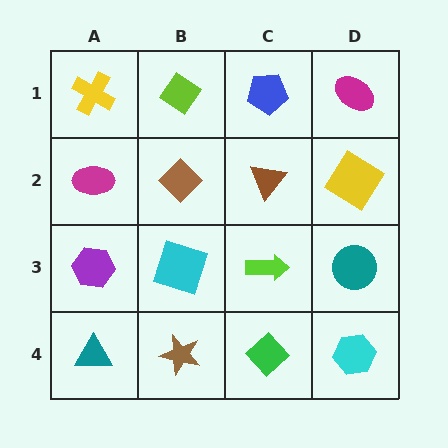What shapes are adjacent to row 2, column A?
A yellow cross (row 1, column A), a purple hexagon (row 3, column A), a brown diamond (row 2, column B).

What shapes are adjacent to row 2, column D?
A magenta ellipse (row 1, column D), a teal circle (row 3, column D), a brown triangle (row 2, column C).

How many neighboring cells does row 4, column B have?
3.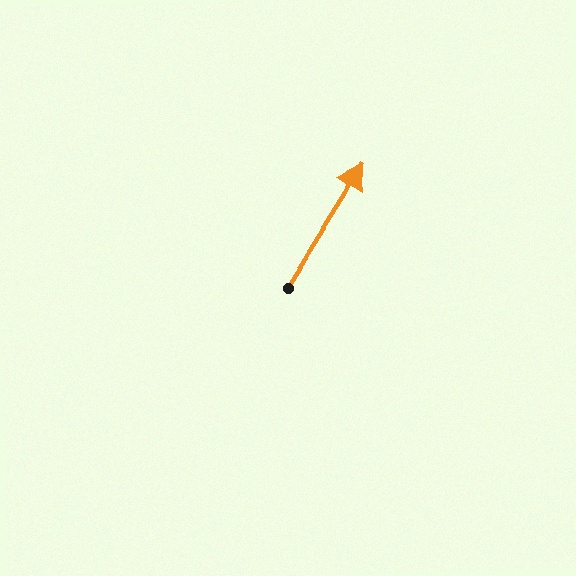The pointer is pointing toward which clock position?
Roughly 1 o'clock.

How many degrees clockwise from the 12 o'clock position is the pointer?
Approximately 32 degrees.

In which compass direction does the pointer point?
Northeast.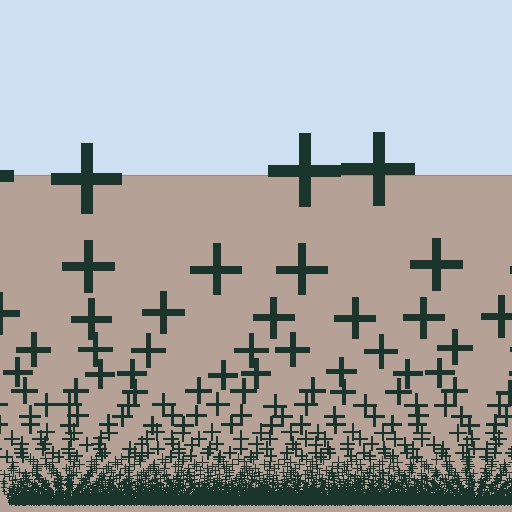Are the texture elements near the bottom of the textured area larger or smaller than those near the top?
Smaller. The gradient is inverted — elements near the bottom are smaller and denser.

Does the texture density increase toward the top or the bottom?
Density increases toward the bottom.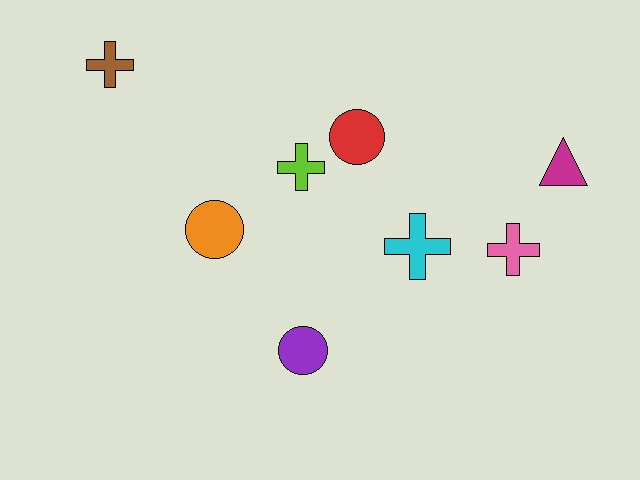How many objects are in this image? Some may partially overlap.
There are 8 objects.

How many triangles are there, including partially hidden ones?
There is 1 triangle.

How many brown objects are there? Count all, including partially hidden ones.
There is 1 brown object.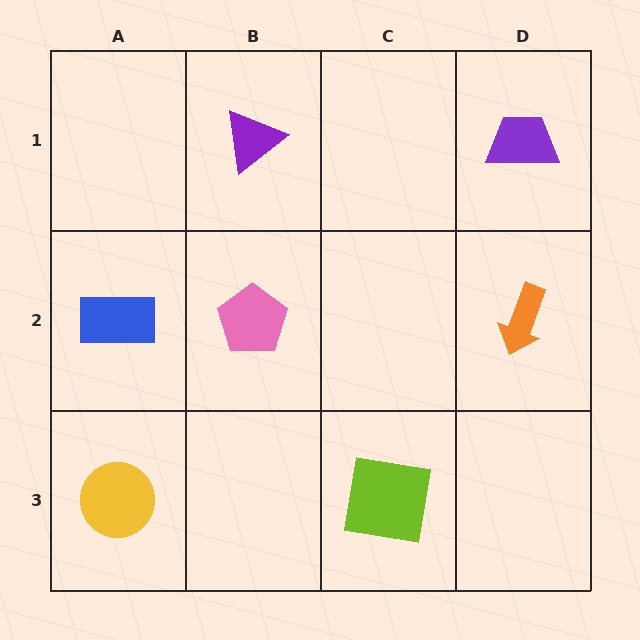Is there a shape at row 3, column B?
No, that cell is empty.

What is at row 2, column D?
An orange arrow.